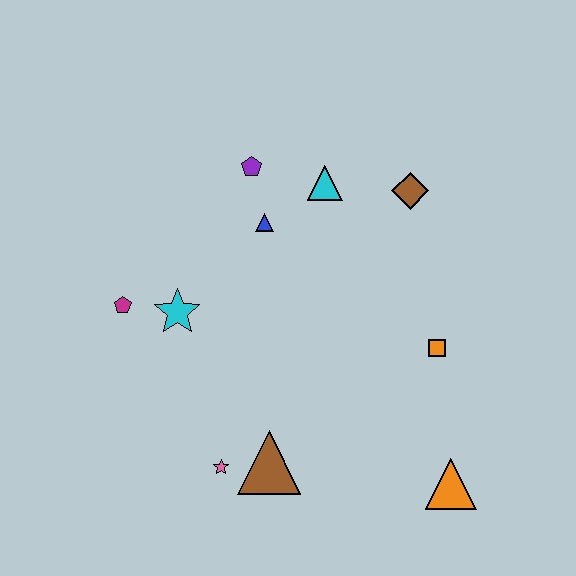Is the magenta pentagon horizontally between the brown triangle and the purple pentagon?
No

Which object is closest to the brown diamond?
The cyan triangle is closest to the brown diamond.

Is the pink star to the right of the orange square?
No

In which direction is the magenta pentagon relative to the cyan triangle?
The magenta pentagon is to the left of the cyan triangle.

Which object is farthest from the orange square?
The magenta pentagon is farthest from the orange square.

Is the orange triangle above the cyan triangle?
No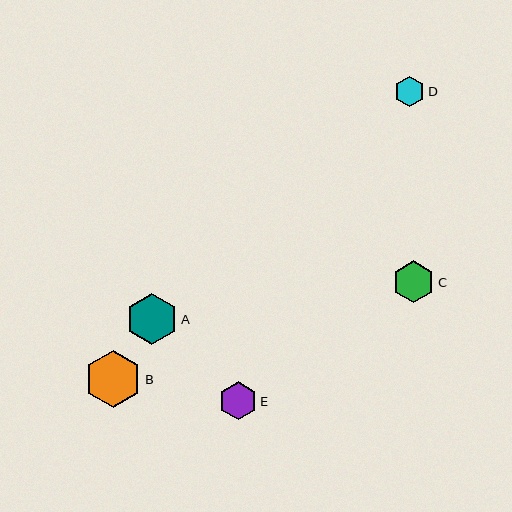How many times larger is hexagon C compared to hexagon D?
Hexagon C is approximately 1.4 times the size of hexagon D.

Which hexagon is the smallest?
Hexagon D is the smallest with a size of approximately 30 pixels.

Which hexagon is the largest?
Hexagon B is the largest with a size of approximately 57 pixels.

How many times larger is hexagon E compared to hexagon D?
Hexagon E is approximately 1.3 times the size of hexagon D.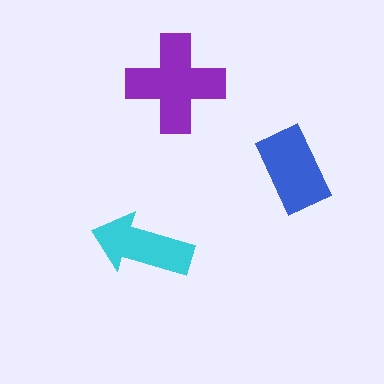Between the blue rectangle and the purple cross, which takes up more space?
The purple cross.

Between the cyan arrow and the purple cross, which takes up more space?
The purple cross.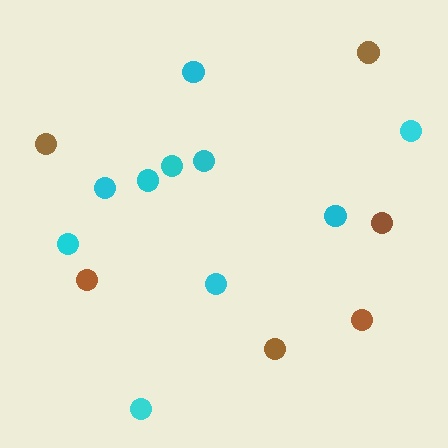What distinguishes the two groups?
There are 2 groups: one group of brown circles (6) and one group of cyan circles (10).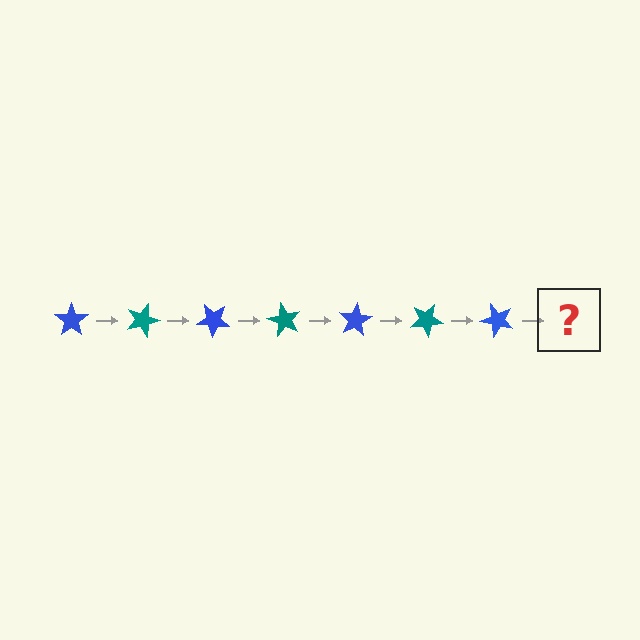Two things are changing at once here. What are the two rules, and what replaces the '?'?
The two rules are that it rotates 20 degrees each step and the color cycles through blue and teal. The '?' should be a teal star, rotated 140 degrees from the start.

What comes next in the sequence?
The next element should be a teal star, rotated 140 degrees from the start.